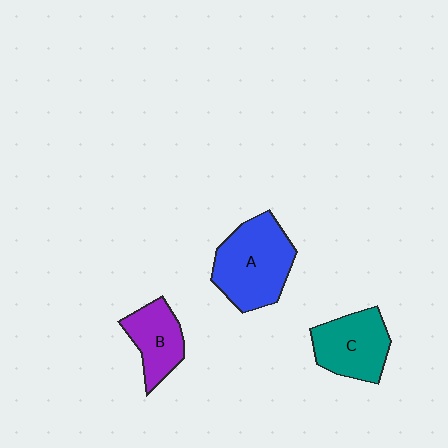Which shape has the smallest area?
Shape B (purple).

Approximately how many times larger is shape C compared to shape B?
Approximately 1.2 times.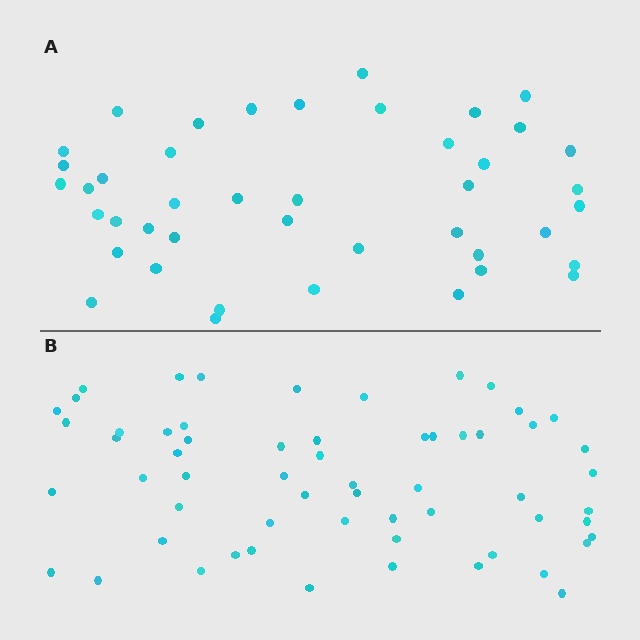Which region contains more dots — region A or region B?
Region B (the bottom region) has more dots.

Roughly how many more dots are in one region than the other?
Region B has approximately 15 more dots than region A.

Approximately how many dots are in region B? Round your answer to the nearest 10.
About 60 dots.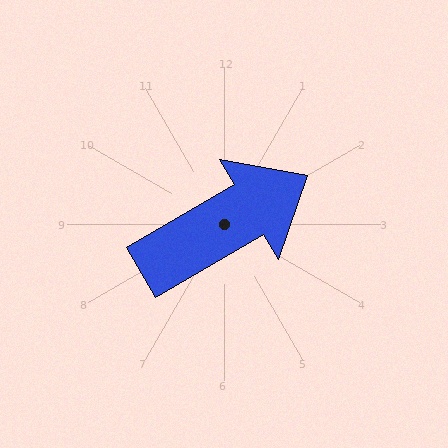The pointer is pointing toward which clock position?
Roughly 2 o'clock.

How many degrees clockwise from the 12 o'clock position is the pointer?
Approximately 60 degrees.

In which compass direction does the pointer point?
Northeast.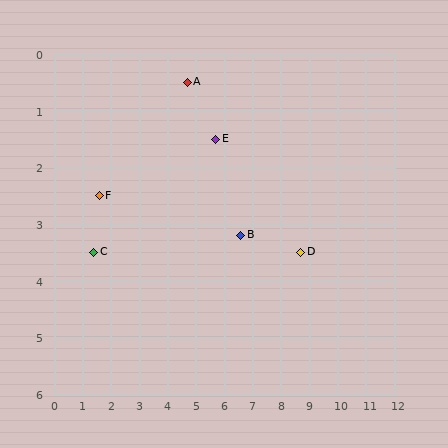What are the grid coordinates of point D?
Point D is at approximately (8.7, 3.5).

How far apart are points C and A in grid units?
Points C and A are about 4.5 grid units apart.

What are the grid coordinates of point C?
Point C is at approximately (1.4, 3.5).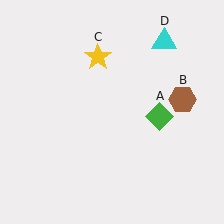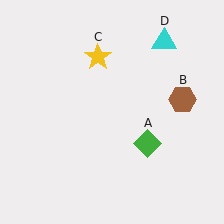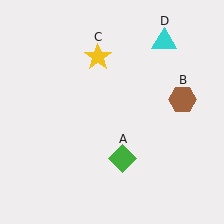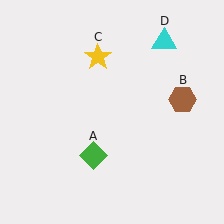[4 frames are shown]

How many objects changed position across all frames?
1 object changed position: green diamond (object A).